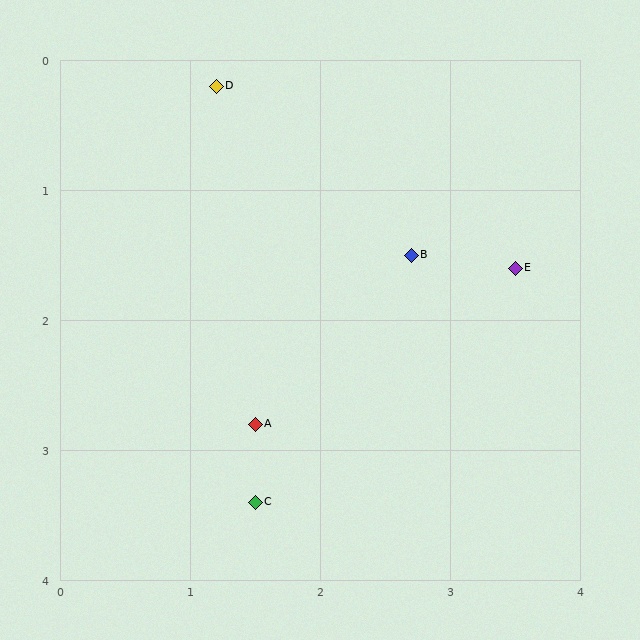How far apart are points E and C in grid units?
Points E and C are about 2.7 grid units apart.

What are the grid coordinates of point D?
Point D is at approximately (1.2, 0.2).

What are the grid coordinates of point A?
Point A is at approximately (1.5, 2.8).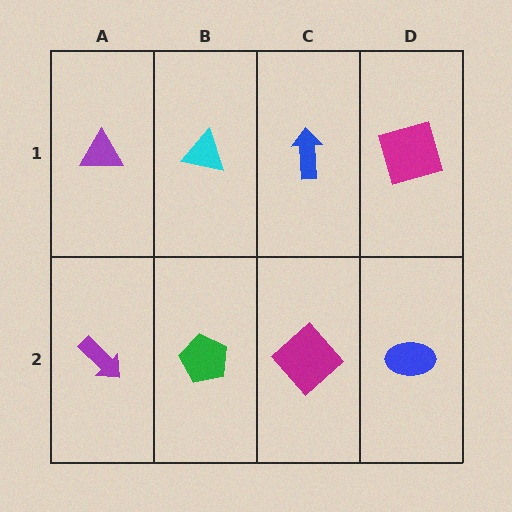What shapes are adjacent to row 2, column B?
A cyan triangle (row 1, column B), a purple arrow (row 2, column A), a magenta diamond (row 2, column C).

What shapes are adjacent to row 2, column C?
A blue arrow (row 1, column C), a green pentagon (row 2, column B), a blue ellipse (row 2, column D).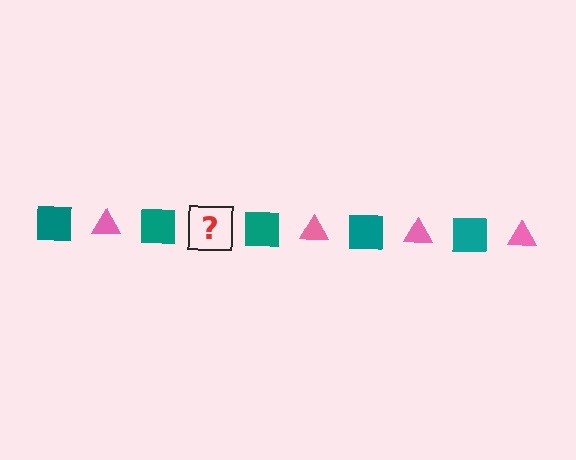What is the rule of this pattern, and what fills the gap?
The rule is that the pattern alternates between teal square and pink triangle. The gap should be filled with a pink triangle.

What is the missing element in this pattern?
The missing element is a pink triangle.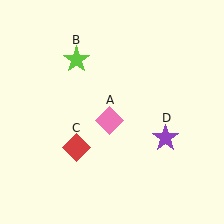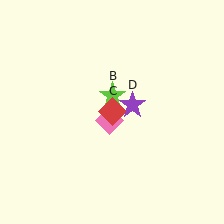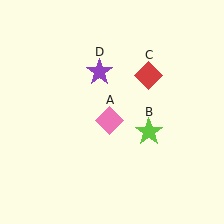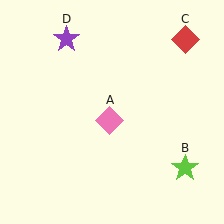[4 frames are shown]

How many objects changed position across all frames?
3 objects changed position: lime star (object B), red diamond (object C), purple star (object D).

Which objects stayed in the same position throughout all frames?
Pink diamond (object A) remained stationary.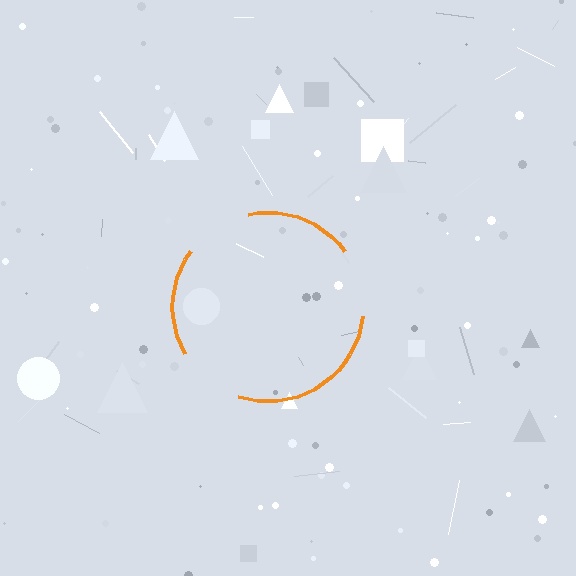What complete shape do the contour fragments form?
The contour fragments form a circle.